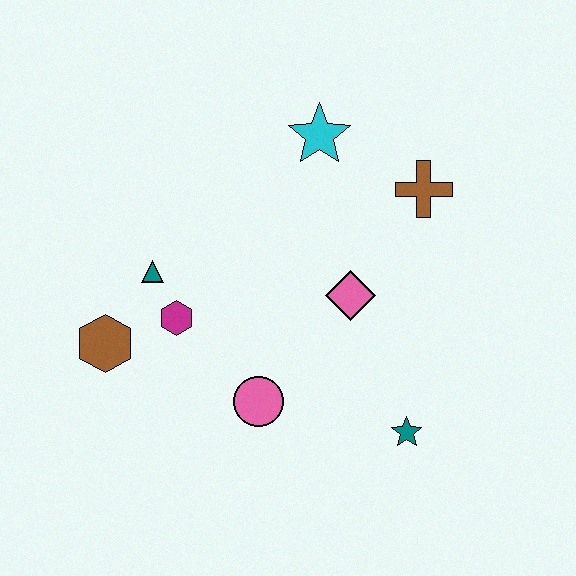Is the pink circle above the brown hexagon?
No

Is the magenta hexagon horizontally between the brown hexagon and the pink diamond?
Yes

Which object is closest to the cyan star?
The brown cross is closest to the cyan star.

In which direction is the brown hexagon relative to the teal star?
The brown hexagon is to the left of the teal star.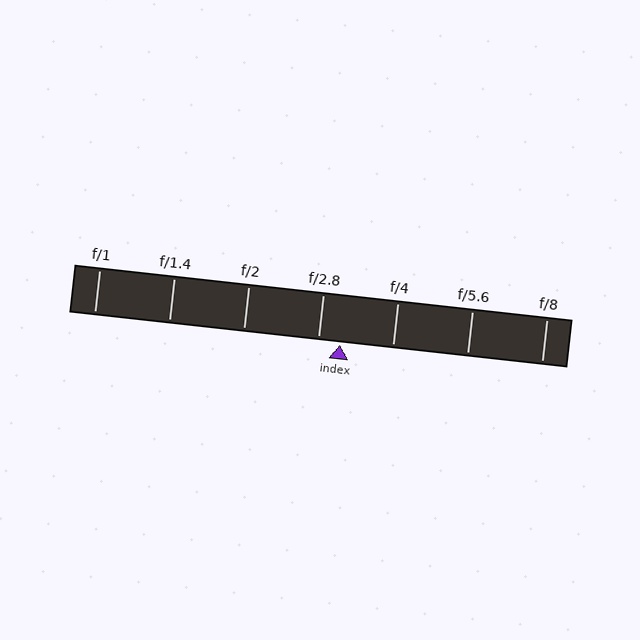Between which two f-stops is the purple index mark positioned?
The index mark is between f/2.8 and f/4.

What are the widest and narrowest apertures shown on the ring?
The widest aperture shown is f/1 and the narrowest is f/8.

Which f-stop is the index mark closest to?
The index mark is closest to f/2.8.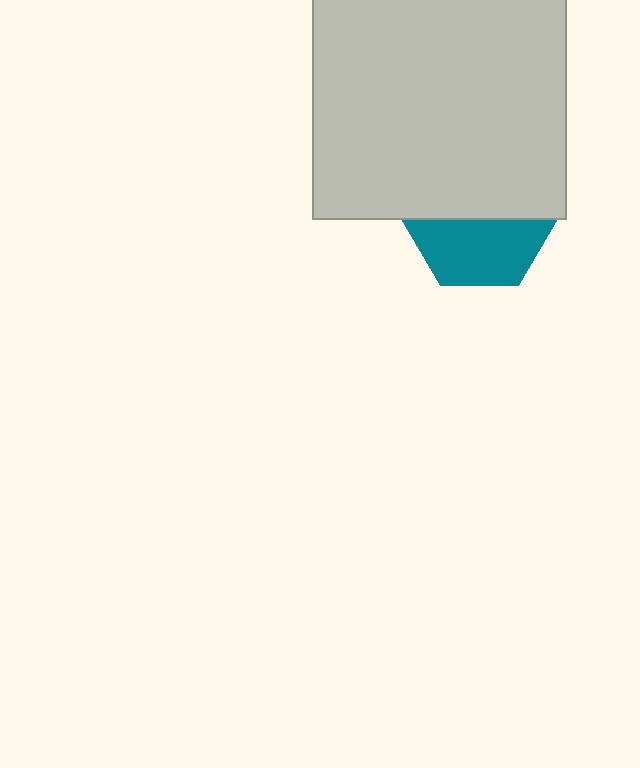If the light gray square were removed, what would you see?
You would see the complete teal hexagon.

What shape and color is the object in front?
The object in front is a light gray square.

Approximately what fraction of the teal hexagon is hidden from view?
Roughly 52% of the teal hexagon is hidden behind the light gray square.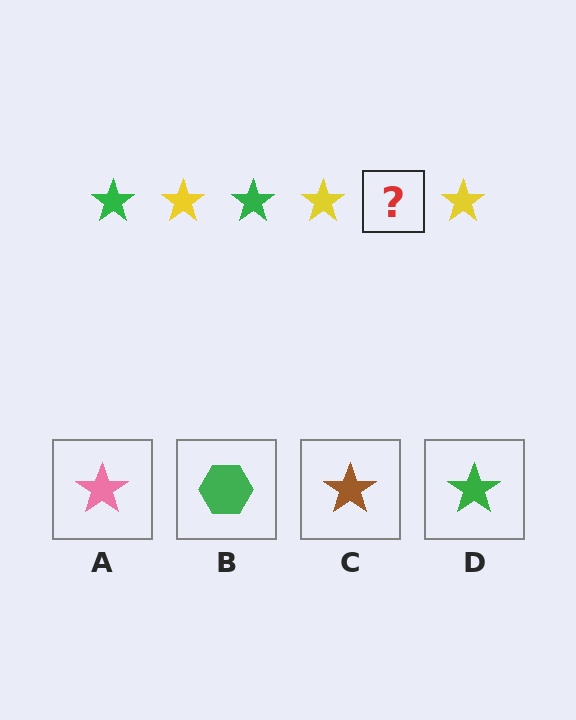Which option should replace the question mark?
Option D.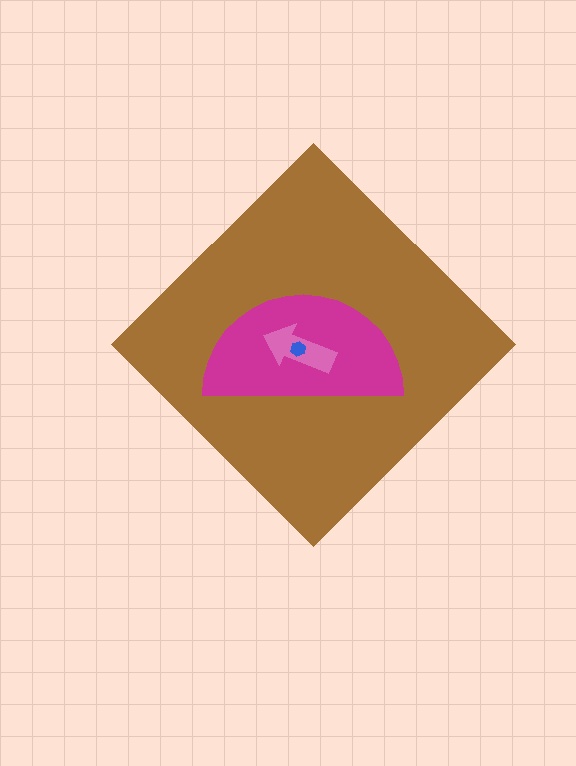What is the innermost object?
The blue hexagon.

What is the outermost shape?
The brown diamond.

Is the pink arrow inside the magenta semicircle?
Yes.